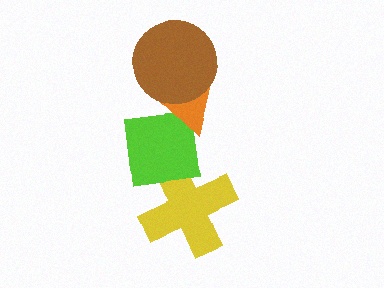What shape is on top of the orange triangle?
The brown circle is on top of the orange triangle.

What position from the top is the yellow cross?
The yellow cross is 4th from the top.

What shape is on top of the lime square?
The orange triangle is on top of the lime square.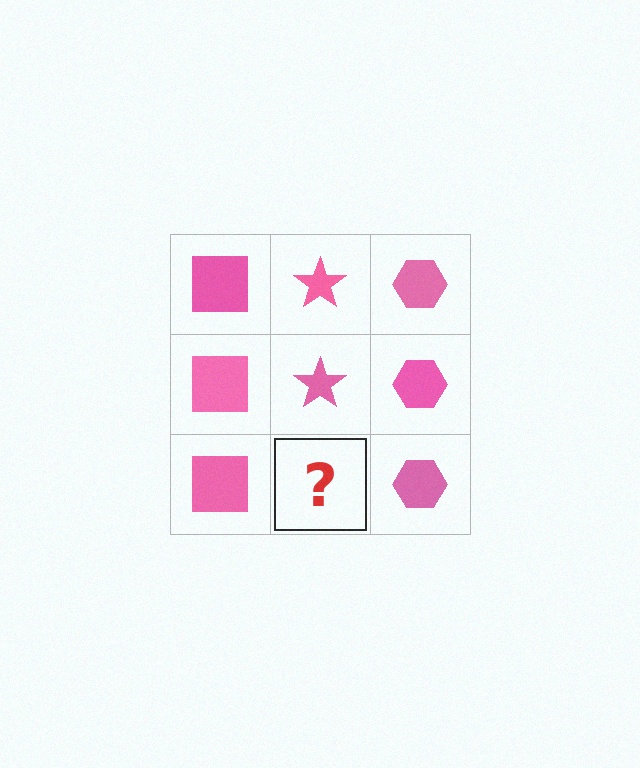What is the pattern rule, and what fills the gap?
The rule is that each column has a consistent shape. The gap should be filled with a pink star.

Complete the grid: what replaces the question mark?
The question mark should be replaced with a pink star.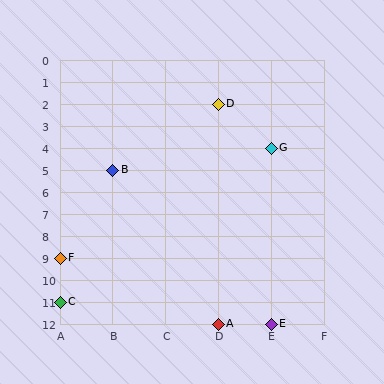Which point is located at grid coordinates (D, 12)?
Point A is at (D, 12).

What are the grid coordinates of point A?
Point A is at grid coordinates (D, 12).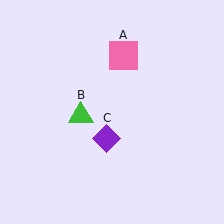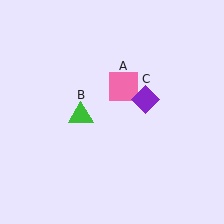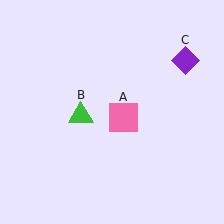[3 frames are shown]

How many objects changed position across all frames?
2 objects changed position: pink square (object A), purple diamond (object C).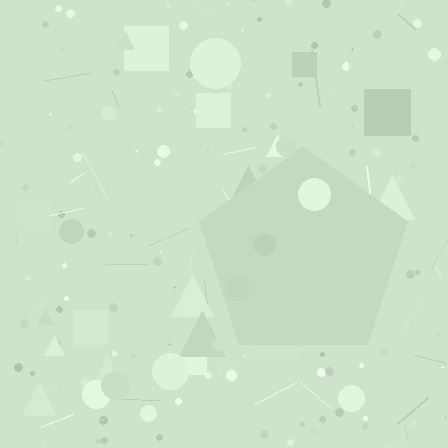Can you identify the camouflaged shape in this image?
The camouflaged shape is a pentagon.